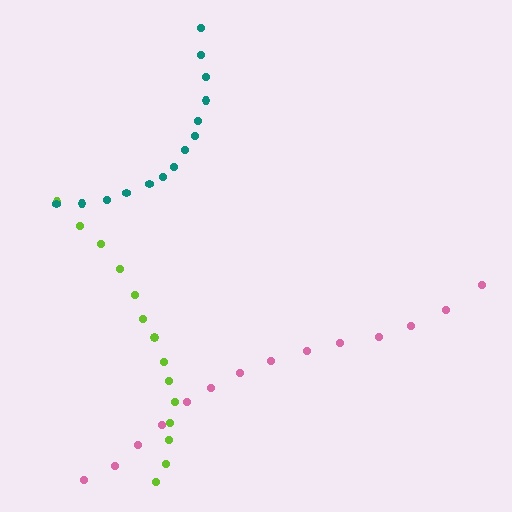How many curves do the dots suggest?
There are 3 distinct paths.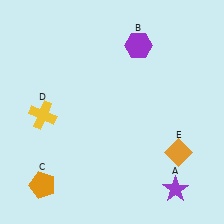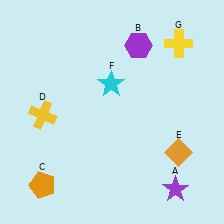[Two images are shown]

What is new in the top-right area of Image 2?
A yellow cross (G) was added in the top-right area of Image 2.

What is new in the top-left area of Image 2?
A cyan star (F) was added in the top-left area of Image 2.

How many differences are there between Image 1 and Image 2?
There are 2 differences between the two images.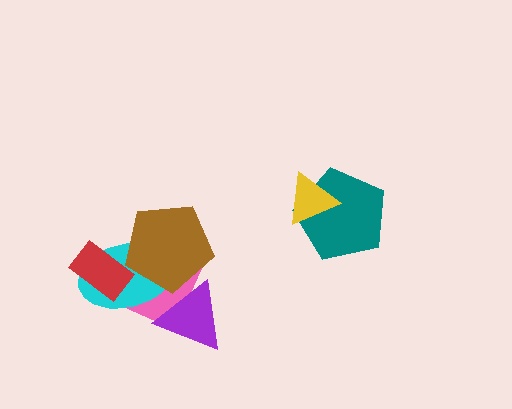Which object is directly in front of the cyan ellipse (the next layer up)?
The red rectangle is directly in front of the cyan ellipse.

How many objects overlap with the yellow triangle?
1 object overlaps with the yellow triangle.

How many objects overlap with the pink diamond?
4 objects overlap with the pink diamond.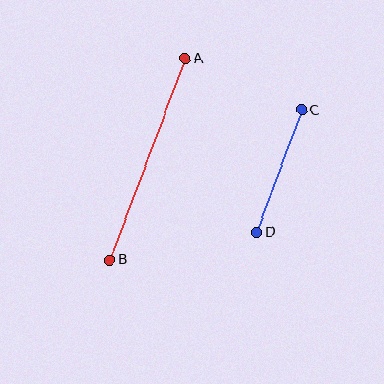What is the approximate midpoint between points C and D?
The midpoint is at approximately (279, 171) pixels.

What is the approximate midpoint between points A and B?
The midpoint is at approximately (148, 159) pixels.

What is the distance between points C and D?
The distance is approximately 130 pixels.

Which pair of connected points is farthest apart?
Points A and B are farthest apart.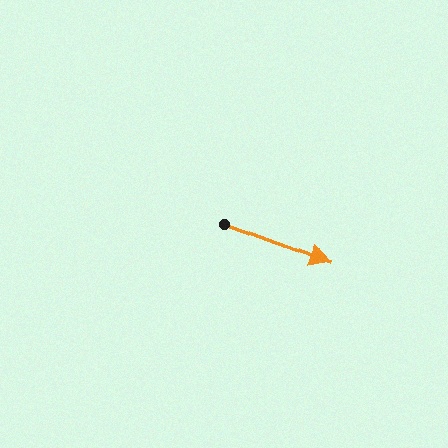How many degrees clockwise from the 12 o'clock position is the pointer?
Approximately 111 degrees.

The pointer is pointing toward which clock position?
Roughly 4 o'clock.